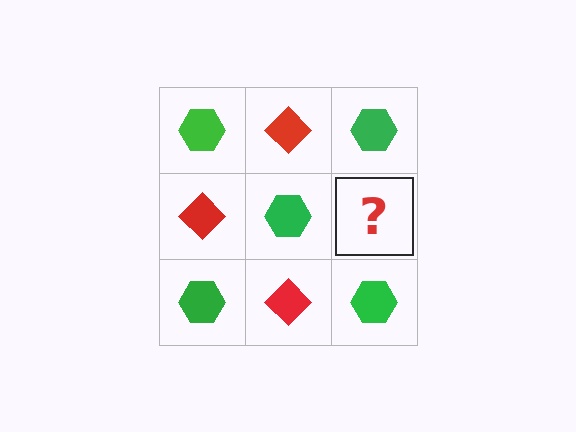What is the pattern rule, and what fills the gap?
The rule is that it alternates green hexagon and red diamond in a checkerboard pattern. The gap should be filled with a red diamond.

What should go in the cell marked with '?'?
The missing cell should contain a red diamond.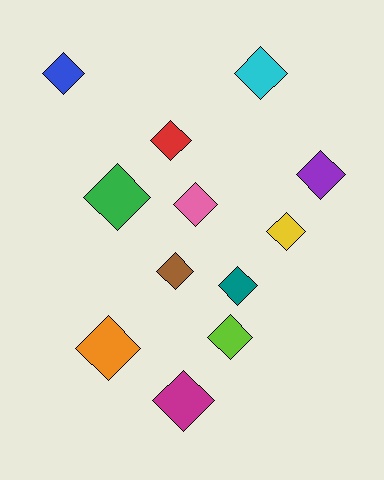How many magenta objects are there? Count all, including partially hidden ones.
There is 1 magenta object.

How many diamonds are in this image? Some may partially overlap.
There are 12 diamonds.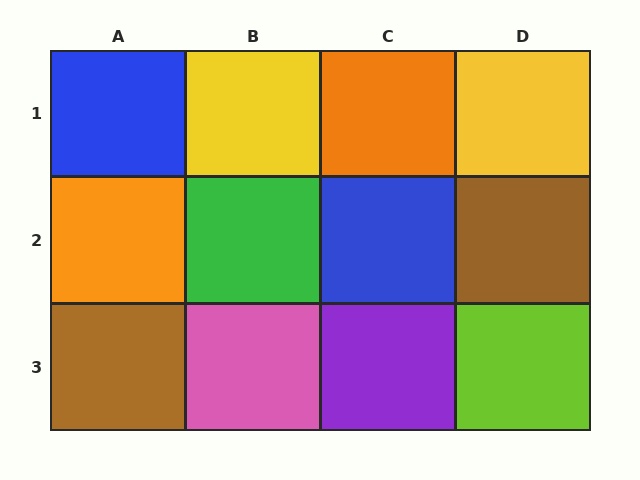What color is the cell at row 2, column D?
Brown.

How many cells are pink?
1 cell is pink.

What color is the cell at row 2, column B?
Green.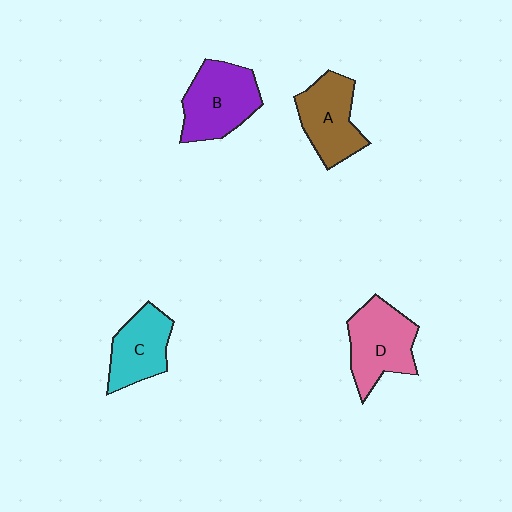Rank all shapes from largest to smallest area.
From largest to smallest: B (purple), D (pink), A (brown), C (cyan).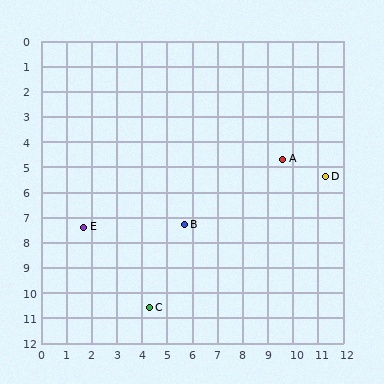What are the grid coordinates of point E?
Point E is at approximately (1.7, 7.4).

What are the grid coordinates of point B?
Point B is at approximately (5.7, 7.3).